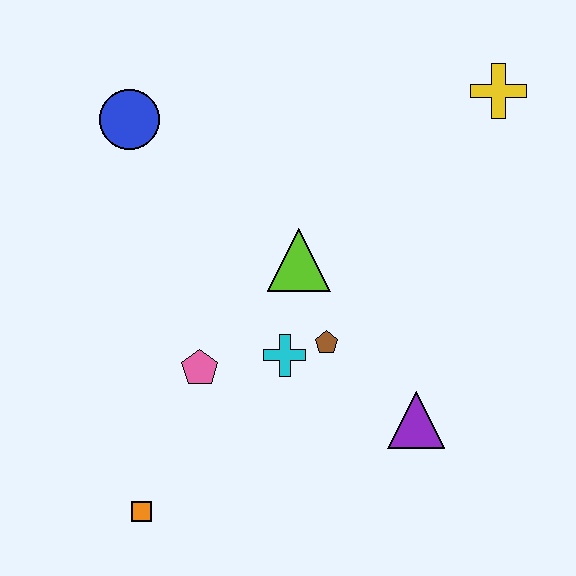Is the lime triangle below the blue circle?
Yes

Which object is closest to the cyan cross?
The brown pentagon is closest to the cyan cross.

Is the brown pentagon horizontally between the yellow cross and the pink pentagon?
Yes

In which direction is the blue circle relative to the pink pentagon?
The blue circle is above the pink pentagon.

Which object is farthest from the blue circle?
The purple triangle is farthest from the blue circle.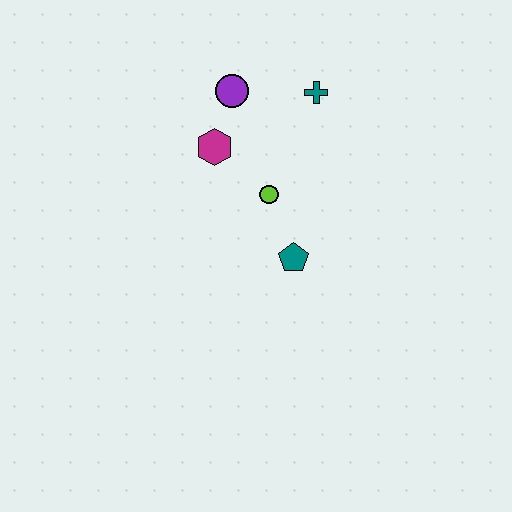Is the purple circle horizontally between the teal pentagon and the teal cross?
No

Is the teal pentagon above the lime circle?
No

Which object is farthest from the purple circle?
The teal pentagon is farthest from the purple circle.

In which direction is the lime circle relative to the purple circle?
The lime circle is below the purple circle.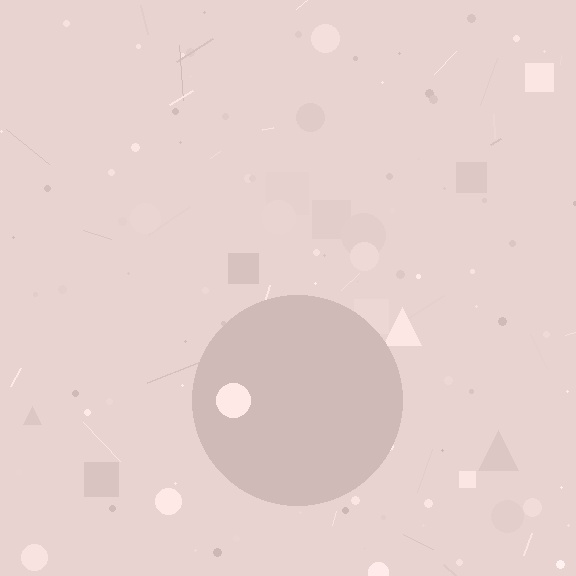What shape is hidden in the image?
A circle is hidden in the image.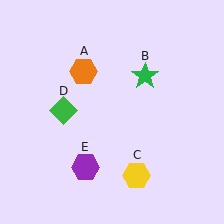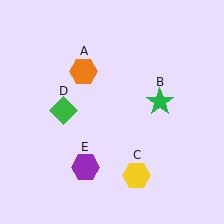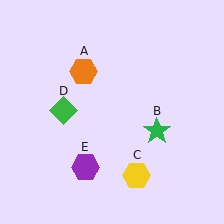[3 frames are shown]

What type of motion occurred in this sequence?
The green star (object B) rotated clockwise around the center of the scene.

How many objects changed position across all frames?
1 object changed position: green star (object B).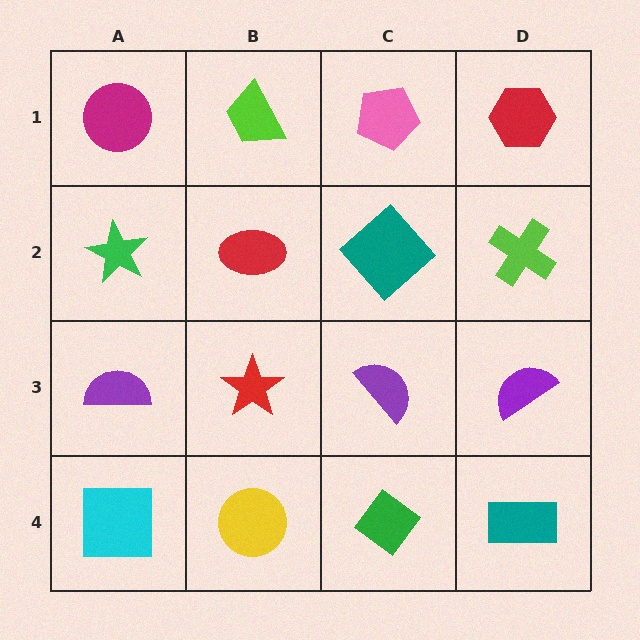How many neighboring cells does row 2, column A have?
3.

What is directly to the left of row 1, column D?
A pink pentagon.